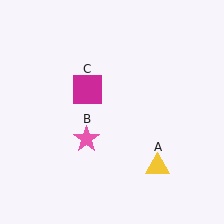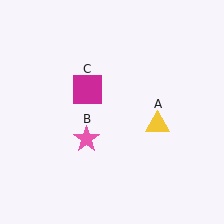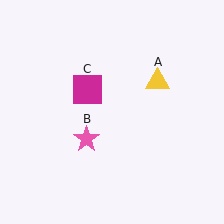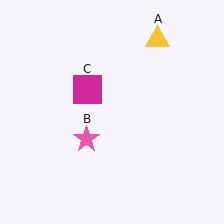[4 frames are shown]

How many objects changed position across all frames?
1 object changed position: yellow triangle (object A).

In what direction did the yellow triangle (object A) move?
The yellow triangle (object A) moved up.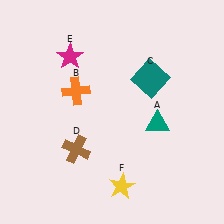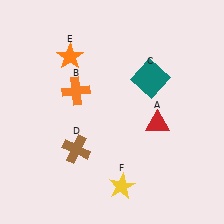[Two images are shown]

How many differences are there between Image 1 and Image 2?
There are 2 differences between the two images.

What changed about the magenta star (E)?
In Image 1, E is magenta. In Image 2, it changed to orange.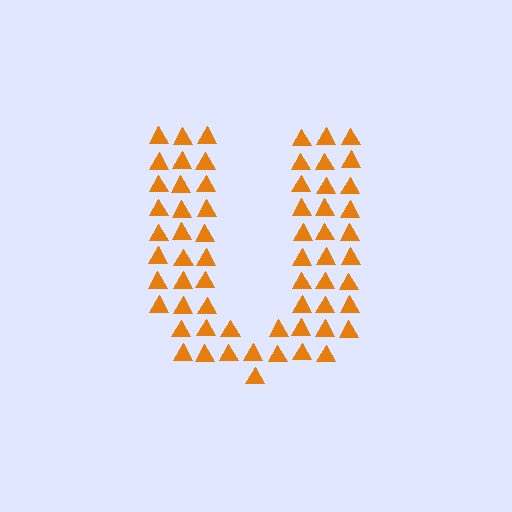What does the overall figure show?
The overall figure shows the letter U.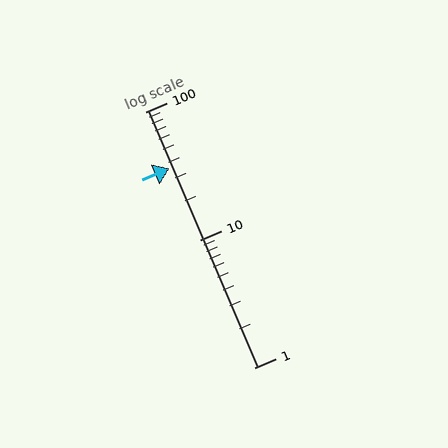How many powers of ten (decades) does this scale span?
The scale spans 2 decades, from 1 to 100.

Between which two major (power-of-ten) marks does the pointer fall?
The pointer is between 10 and 100.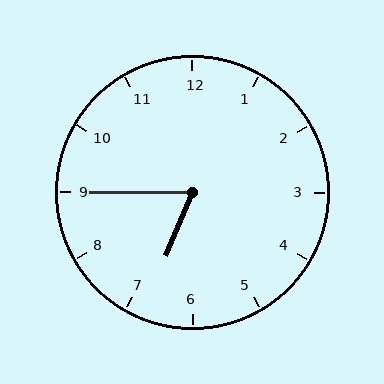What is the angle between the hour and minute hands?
Approximately 68 degrees.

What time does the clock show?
6:45.